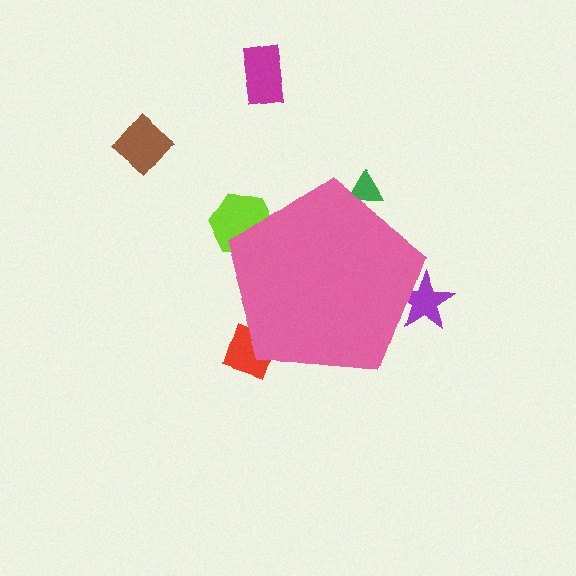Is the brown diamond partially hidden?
No, the brown diamond is fully visible.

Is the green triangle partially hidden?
Yes, the green triangle is partially hidden behind the pink pentagon.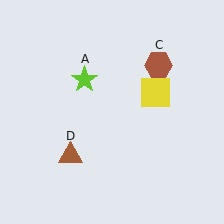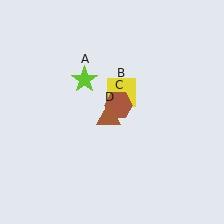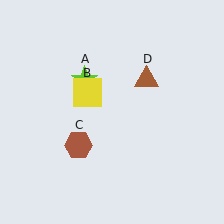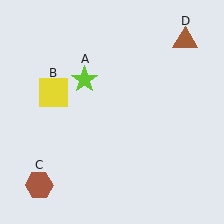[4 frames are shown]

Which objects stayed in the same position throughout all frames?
Lime star (object A) remained stationary.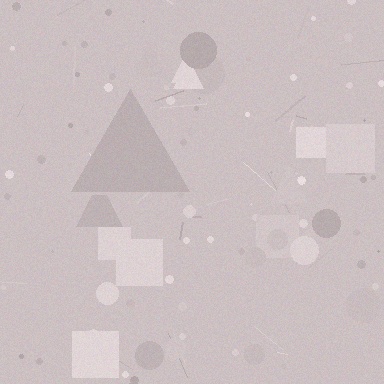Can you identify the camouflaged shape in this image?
The camouflaged shape is a triangle.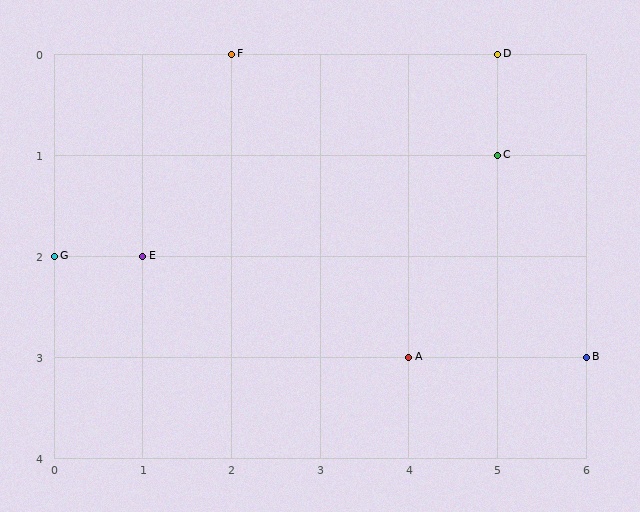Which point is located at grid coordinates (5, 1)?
Point C is at (5, 1).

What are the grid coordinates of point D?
Point D is at grid coordinates (5, 0).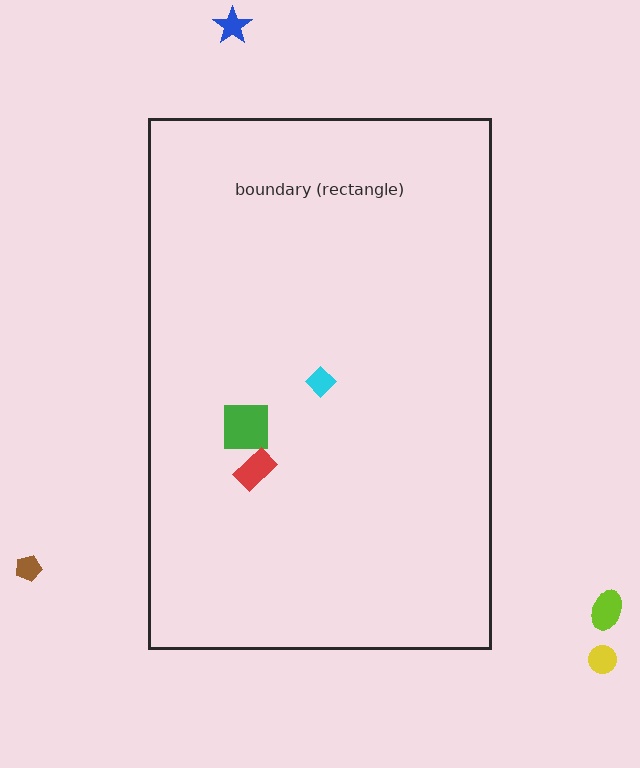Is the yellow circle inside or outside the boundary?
Outside.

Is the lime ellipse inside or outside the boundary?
Outside.